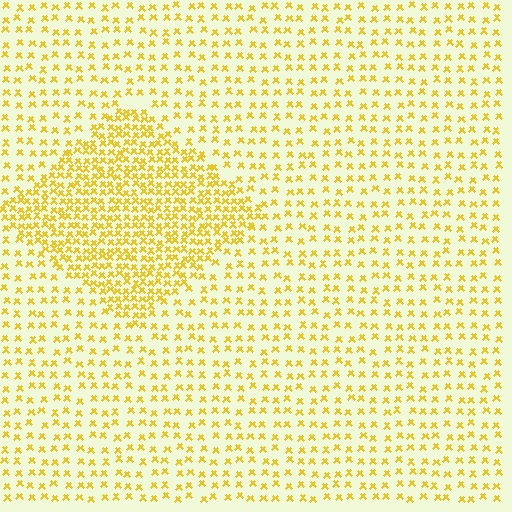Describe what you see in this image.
The image contains small yellow elements arranged at two different densities. A diamond-shaped region is visible where the elements are more densely packed than the surrounding area.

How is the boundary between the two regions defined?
The boundary is defined by a change in element density (approximately 2.3x ratio). All elements are the same color, size, and shape.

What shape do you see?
I see a diamond.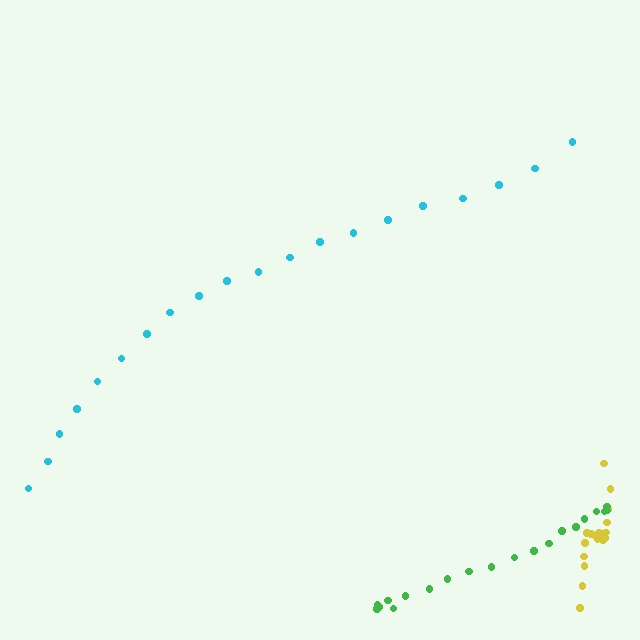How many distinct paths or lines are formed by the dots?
There are 3 distinct paths.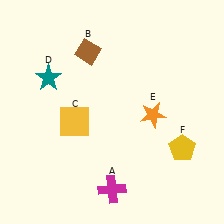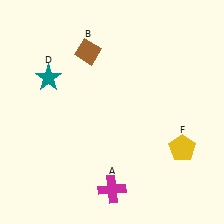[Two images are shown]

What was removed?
The orange star (E), the yellow square (C) were removed in Image 2.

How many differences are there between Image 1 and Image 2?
There are 2 differences between the two images.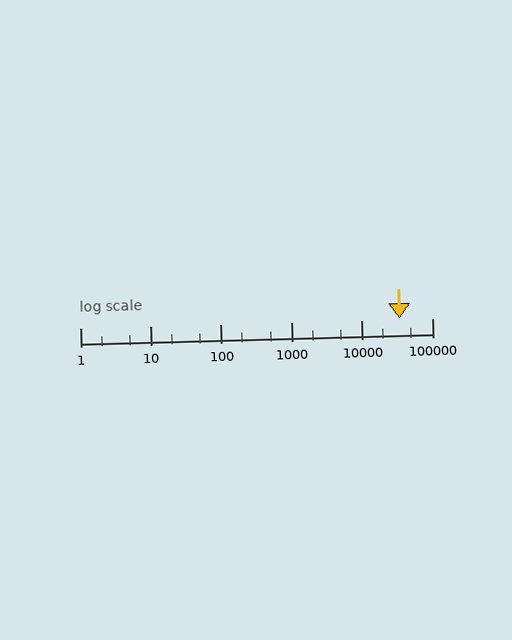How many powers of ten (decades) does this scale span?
The scale spans 5 decades, from 1 to 100000.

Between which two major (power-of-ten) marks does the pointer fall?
The pointer is between 10000 and 100000.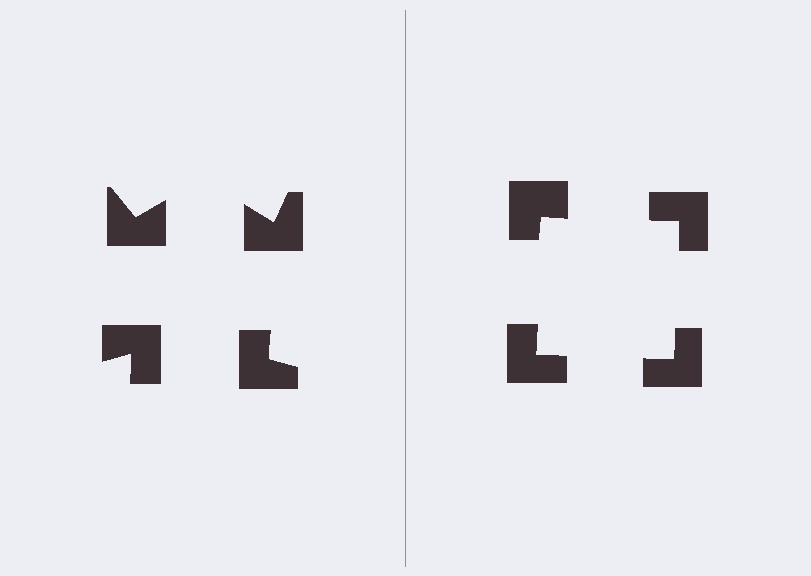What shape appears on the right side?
An illusory square.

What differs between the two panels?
The notched squares are positioned identically on both sides; only the wedge orientations differ. On the right they align to a square; on the left they are misaligned.